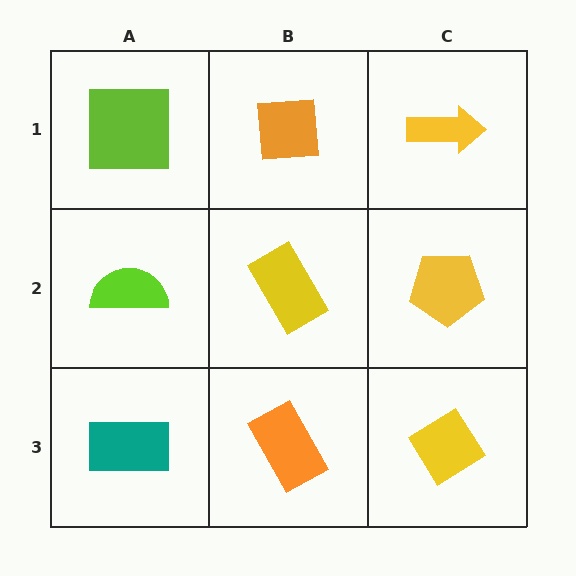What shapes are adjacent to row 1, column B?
A yellow rectangle (row 2, column B), a lime square (row 1, column A), a yellow arrow (row 1, column C).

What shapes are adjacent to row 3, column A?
A lime semicircle (row 2, column A), an orange rectangle (row 3, column B).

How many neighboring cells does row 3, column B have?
3.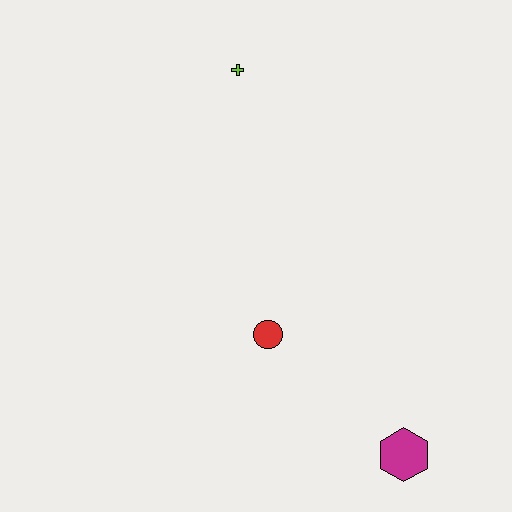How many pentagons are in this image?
There are no pentagons.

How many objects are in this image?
There are 3 objects.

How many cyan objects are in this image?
There are no cyan objects.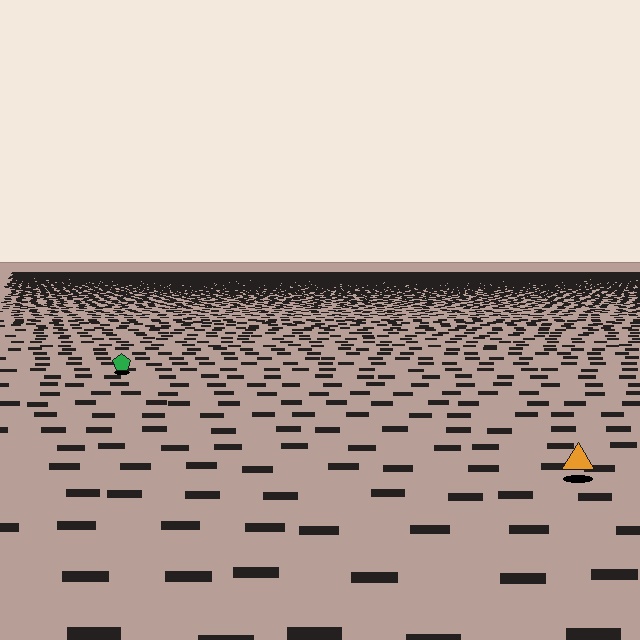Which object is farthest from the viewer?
The green pentagon is farthest from the viewer. It appears smaller and the ground texture around it is denser.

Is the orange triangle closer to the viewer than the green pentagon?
Yes. The orange triangle is closer — you can tell from the texture gradient: the ground texture is coarser near it.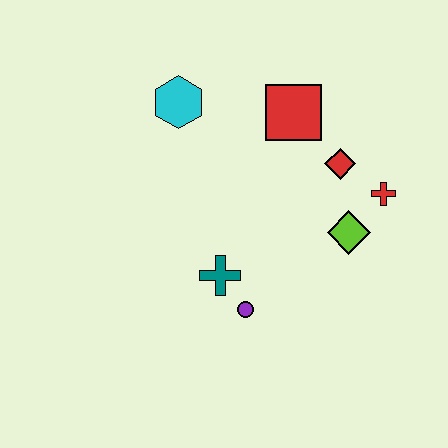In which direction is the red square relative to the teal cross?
The red square is above the teal cross.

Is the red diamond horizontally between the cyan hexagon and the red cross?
Yes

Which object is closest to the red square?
The red diamond is closest to the red square.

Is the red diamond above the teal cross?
Yes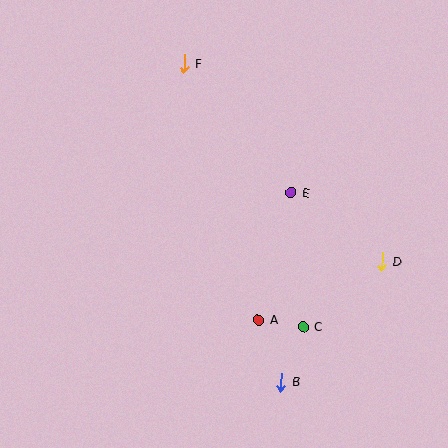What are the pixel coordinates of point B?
Point B is at (281, 382).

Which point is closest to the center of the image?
Point E at (291, 192) is closest to the center.